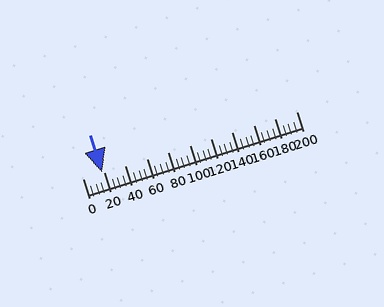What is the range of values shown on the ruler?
The ruler shows values from 0 to 200.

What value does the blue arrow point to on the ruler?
The blue arrow points to approximately 18.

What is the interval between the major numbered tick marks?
The major tick marks are spaced 20 units apart.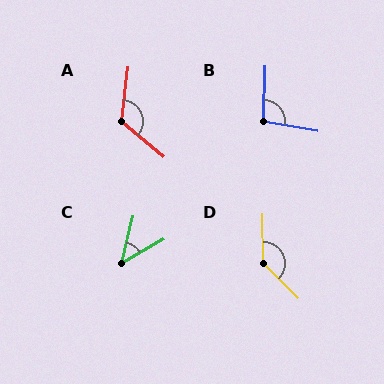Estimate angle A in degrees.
Approximately 123 degrees.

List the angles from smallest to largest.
C (46°), B (99°), A (123°), D (136°).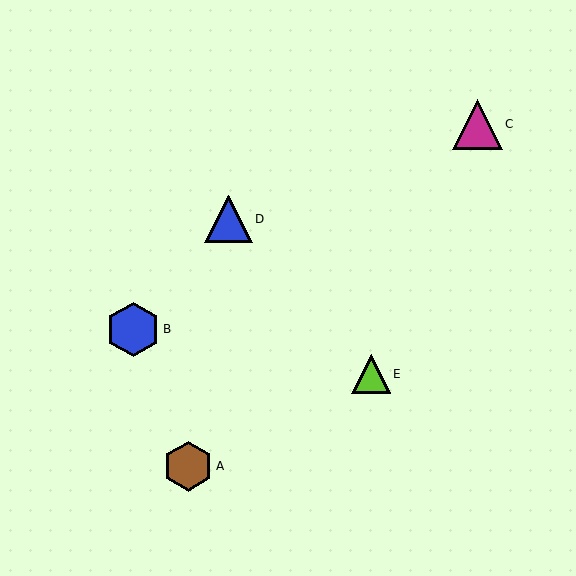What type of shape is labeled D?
Shape D is a blue triangle.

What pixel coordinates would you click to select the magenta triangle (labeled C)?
Click at (477, 124) to select the magenta triangle C.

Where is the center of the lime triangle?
The center of the lime triangle is at (371, 374).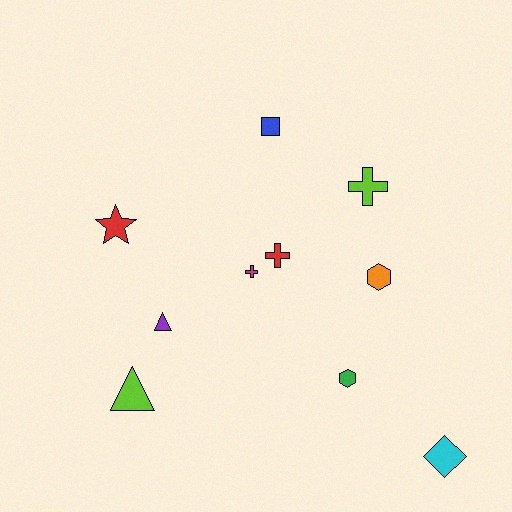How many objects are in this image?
There are 10 objects.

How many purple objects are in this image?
There is 1 purple object.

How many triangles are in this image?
There are 2 triangles.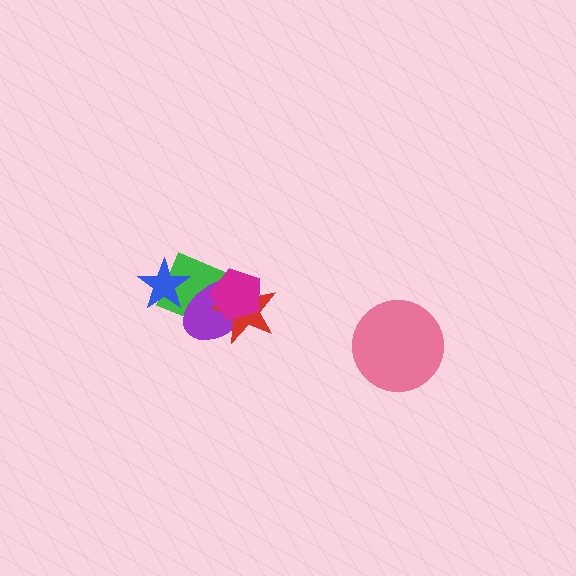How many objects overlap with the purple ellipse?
4 objects overlap with the purple ellipse.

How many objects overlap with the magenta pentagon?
3 objects overlap with the magenta pentagon.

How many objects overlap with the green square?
4 objects overlap with the green square.